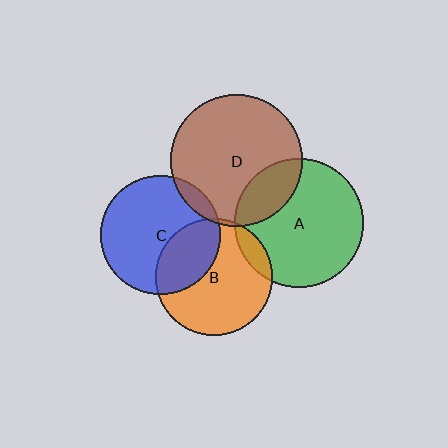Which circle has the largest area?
Circle D (brown).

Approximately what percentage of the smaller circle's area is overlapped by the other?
Approximately 20%.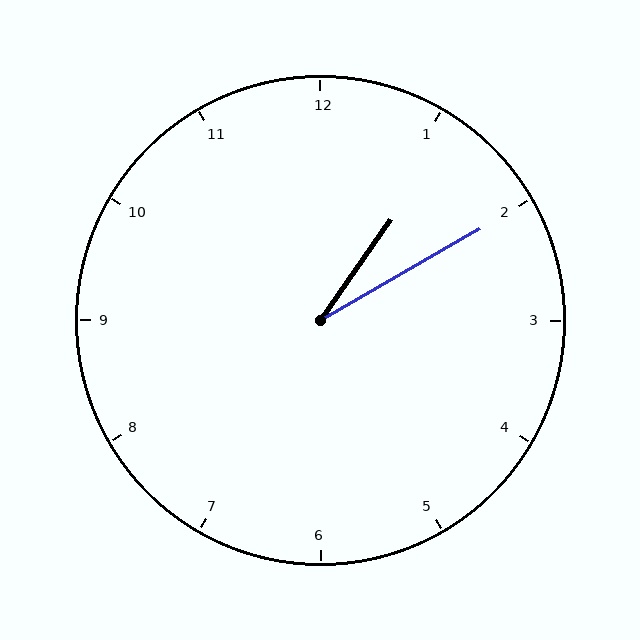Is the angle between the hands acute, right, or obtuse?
It is acute.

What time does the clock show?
1:10.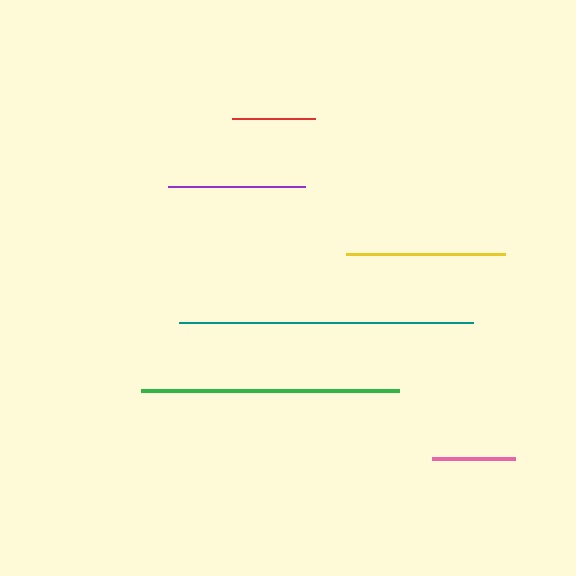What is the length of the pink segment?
The pink segment is approximately 83 pixels long.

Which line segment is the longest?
The teal line is the longest at approximately 293 pixels.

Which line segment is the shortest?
The pink line is the shortest at approximately 83 pixels.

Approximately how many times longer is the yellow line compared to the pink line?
The yellow line is approximately 1.9 times the length of the pink line.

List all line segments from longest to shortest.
From longest to shortest: teal, green, yellow, purple, red, pink.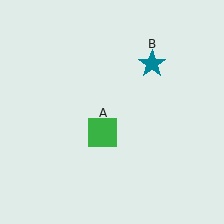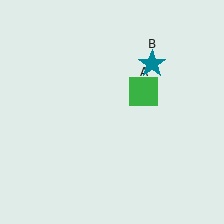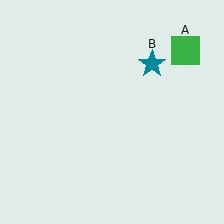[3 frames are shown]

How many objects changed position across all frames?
1 object changed position: green square (object A).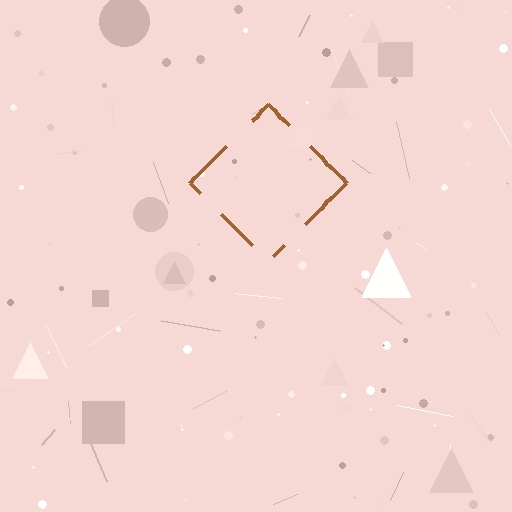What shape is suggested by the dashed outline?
The dashed outline suggests a diamond.